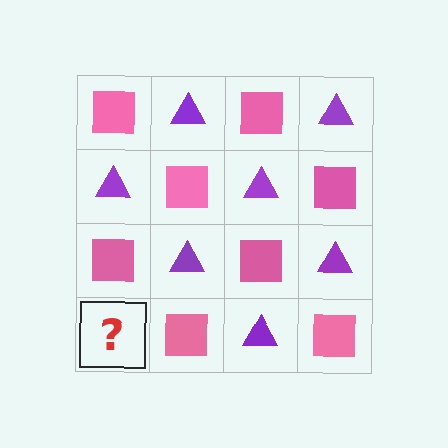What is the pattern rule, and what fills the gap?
The rule is that it alternates pink square and purple triangle in a checkerboard pattern. The gap should be filled with a purple triangle.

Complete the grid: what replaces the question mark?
The question mark should be replaced with a purple triangle.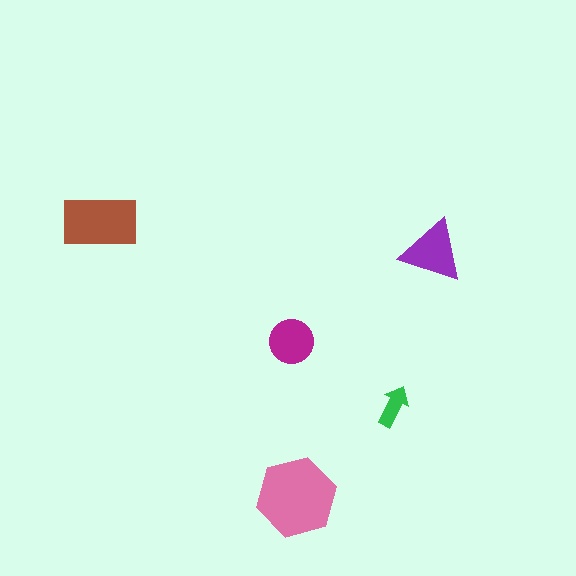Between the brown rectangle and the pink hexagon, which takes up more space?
The pink hexagon.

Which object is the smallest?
The green arrow.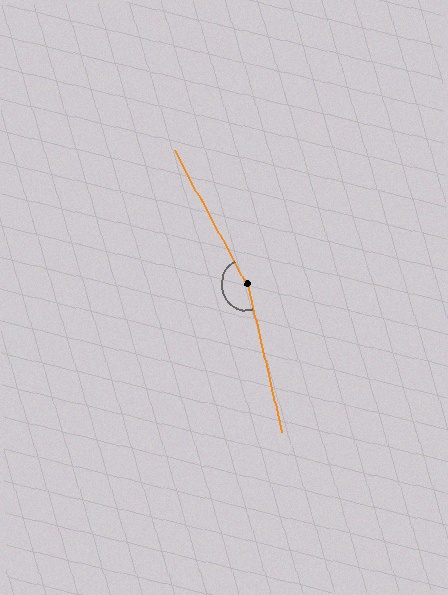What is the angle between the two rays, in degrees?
Approximately 165 degrees.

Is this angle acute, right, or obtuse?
It is obtuse.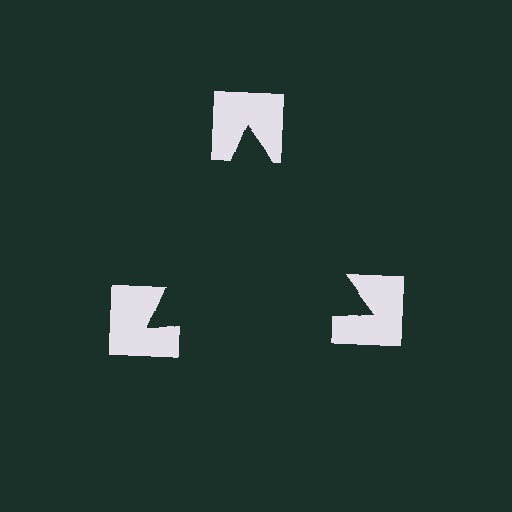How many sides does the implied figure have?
3 sides.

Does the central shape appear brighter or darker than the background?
It typically appears slightly darker than the background, even though no actual brightness change is drawn.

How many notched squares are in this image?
There are 3 — one at each vertex of the illusory triangle.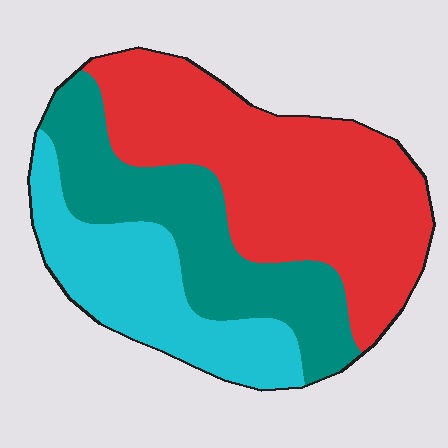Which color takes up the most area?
Red, at roughly 45%.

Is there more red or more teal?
Red.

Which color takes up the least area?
Cyan, at roughly 25%.